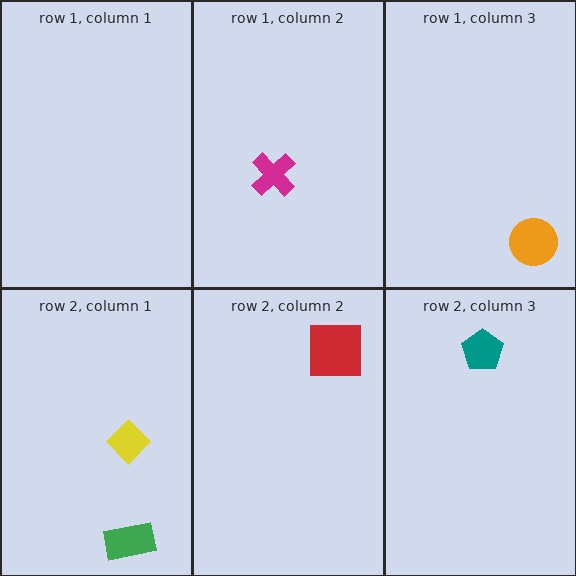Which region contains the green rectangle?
The row 2, column 1 region.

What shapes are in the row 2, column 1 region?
The green rectangle, the yellow diamond.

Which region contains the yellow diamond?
The row 2, column 1 region.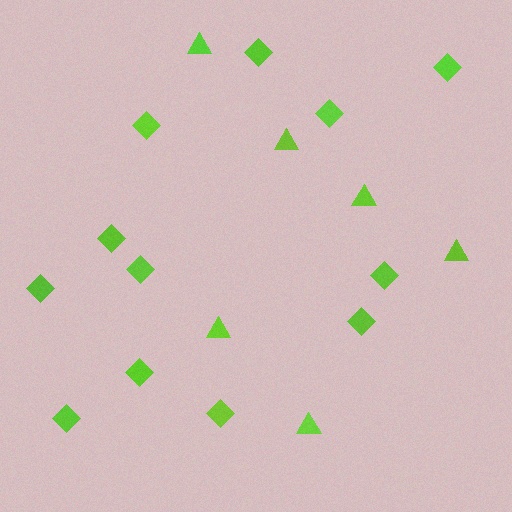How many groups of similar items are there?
There are 2 groups: one group of triangles (6) and one group of diamonds (12).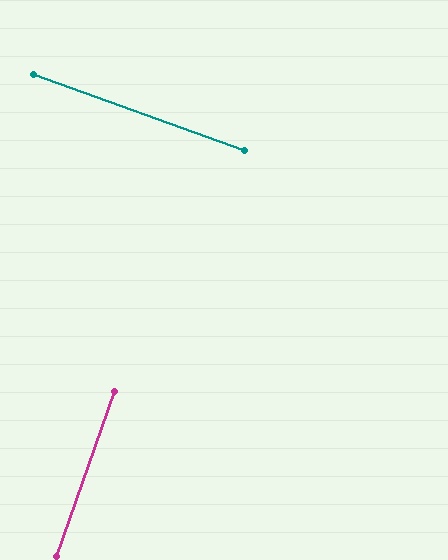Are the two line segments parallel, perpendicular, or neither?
Perpendicular — they meet at approximately 90°.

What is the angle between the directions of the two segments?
Approximately 90 degrees.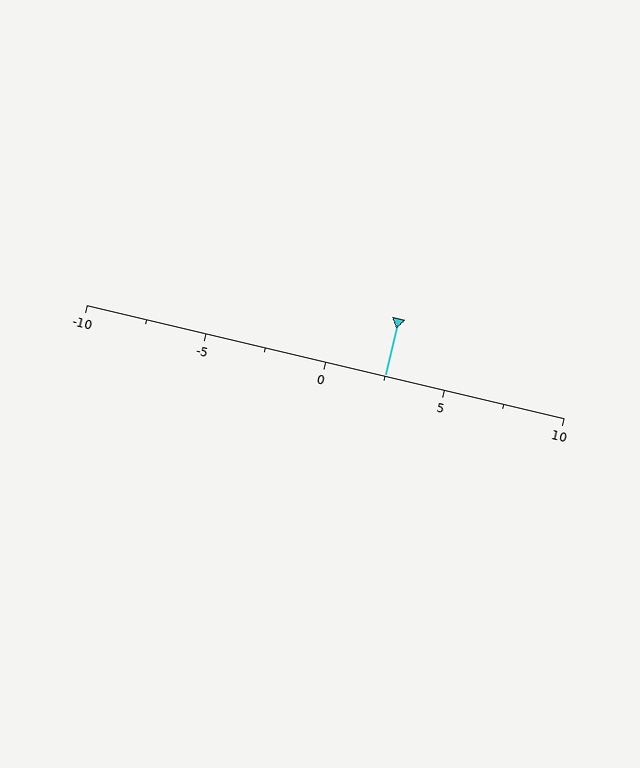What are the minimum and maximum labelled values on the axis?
The axis runs from -10 to 10.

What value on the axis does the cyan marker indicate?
The marker indicates approximately 2.5.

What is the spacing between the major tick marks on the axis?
The major ticks are spaced 5 apart.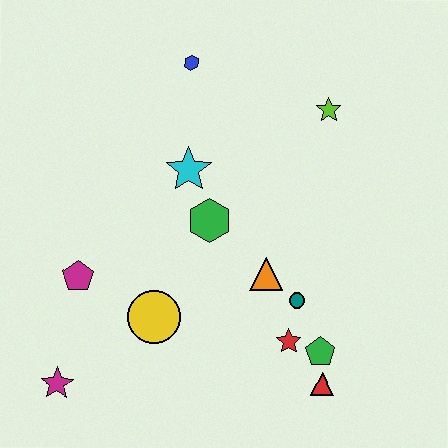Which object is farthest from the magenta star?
The lime star is farthest from the magenta star.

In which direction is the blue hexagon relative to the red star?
The blue hexagon is above the red star.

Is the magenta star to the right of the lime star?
No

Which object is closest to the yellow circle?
The magenta pentagon is closest to the yellow circle.